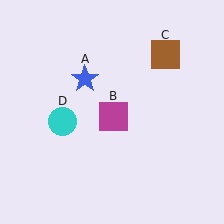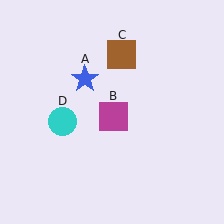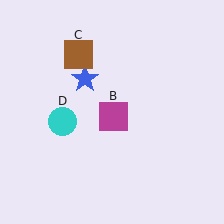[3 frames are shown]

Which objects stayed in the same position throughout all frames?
Blue star (object A) and magenta square (object B) and cyan circle (object D) remained stationary.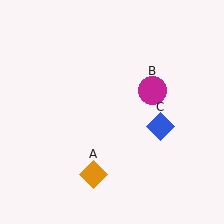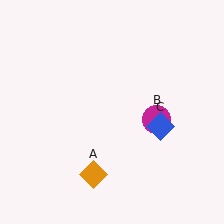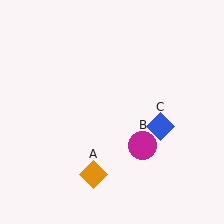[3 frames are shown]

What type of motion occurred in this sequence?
The magenta circle (object B) rotated clockwise around the center of the scene.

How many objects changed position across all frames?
1 object changed position: magenta circle (object B).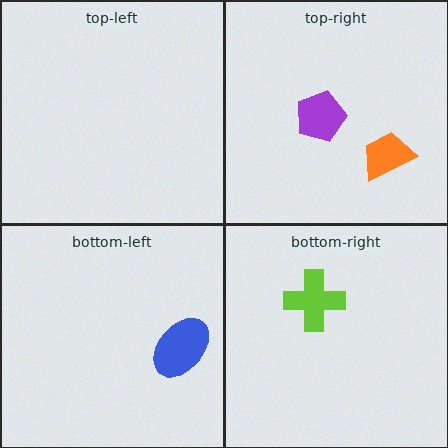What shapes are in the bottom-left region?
The blue ellipse.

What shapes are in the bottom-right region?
The lime cross.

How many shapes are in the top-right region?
2.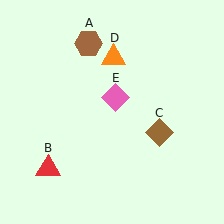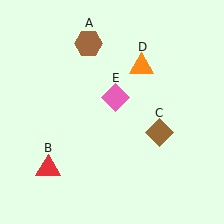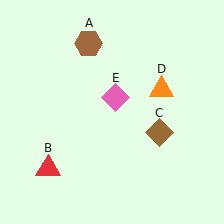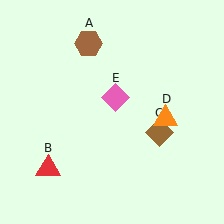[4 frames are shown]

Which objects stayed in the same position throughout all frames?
Brown hexagon (object A) and red triangle (object B) and brown diamond (object C) and pink diamond (object E) remained stationary.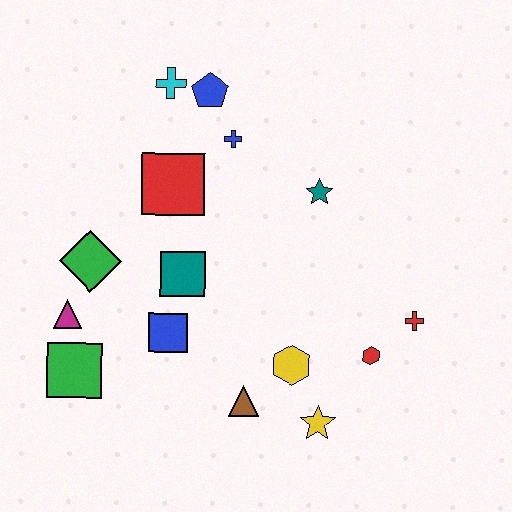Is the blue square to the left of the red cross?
Yes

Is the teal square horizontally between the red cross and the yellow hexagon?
No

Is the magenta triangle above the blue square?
Yes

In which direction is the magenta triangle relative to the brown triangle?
The magenta triangle is to the left of the brown triangle.